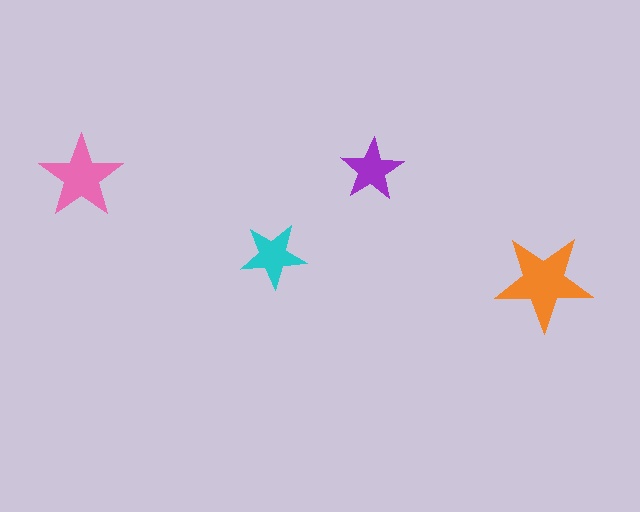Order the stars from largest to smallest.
the orange one, the pink one, the cyan one, the purple one.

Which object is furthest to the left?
The pink star is leftmost.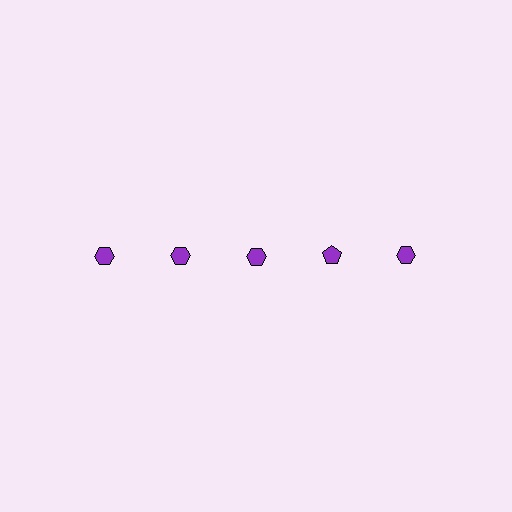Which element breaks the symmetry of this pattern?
The purple pentagon in the top row, second from right column breaks the symmetry. All other shapes are purple hexagons.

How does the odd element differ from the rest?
It has a different shape: pentagon instead of hexagon.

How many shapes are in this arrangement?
There are 5 shapes arranged in a grid pattern.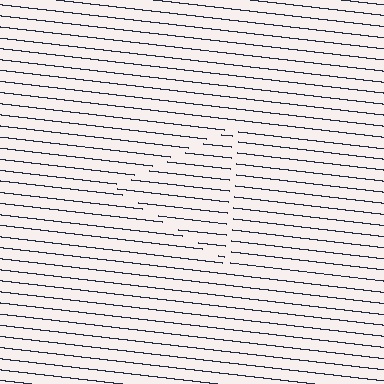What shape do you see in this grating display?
An illusory triangle. The interior of the shape contains the same grating, shifted by half a period — the contour is defined by the phase discontinuity where line-ends from the inner and outer gratings abut.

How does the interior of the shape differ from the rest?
The interior of the shape contains the same grating, shifted by half a period — the contour is defined by the phase discontinuity where line-ends from the inner and outer gratings abut.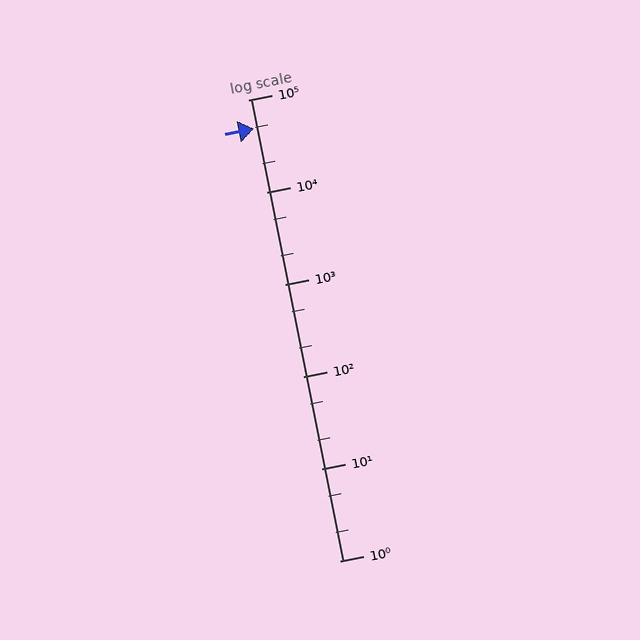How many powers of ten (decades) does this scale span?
The scale spans 5 decades, from 1 to 100000.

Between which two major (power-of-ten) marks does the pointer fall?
The pointer is between 10000 and 100000.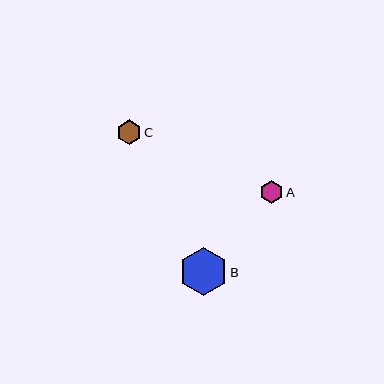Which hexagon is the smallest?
Hexagon A is the smallest with a size of approximately 23 pixels.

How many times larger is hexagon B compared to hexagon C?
Hexagon B is approximately 2.0 times the size of hexagon C.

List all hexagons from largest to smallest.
From largest to smallest: B, C, A.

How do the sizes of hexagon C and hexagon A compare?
Hexagon C and hexagon A are approximately the same size.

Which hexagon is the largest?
Hexagon B is the largest with a size of approximately 48 pixels.